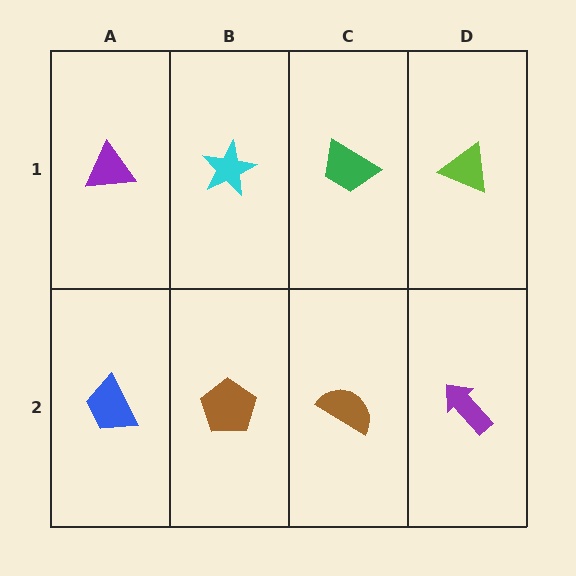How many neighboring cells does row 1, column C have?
3.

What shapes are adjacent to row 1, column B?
A brown pentagon (row 2, column B), a purple triangle (row 1, column A), a green trapezoid (row 1, column C).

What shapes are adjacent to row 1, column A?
A blue trapezoid (row 2, column A), a cyan star (row 1, column B).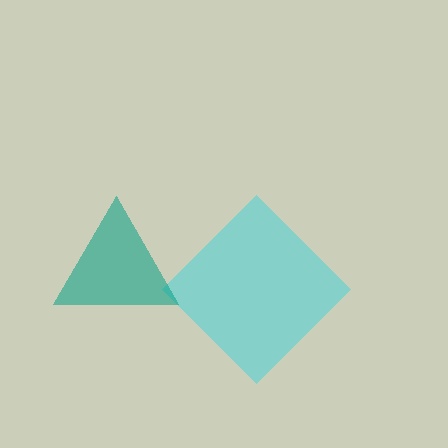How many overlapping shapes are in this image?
There are 2 overlapping shapes in the image.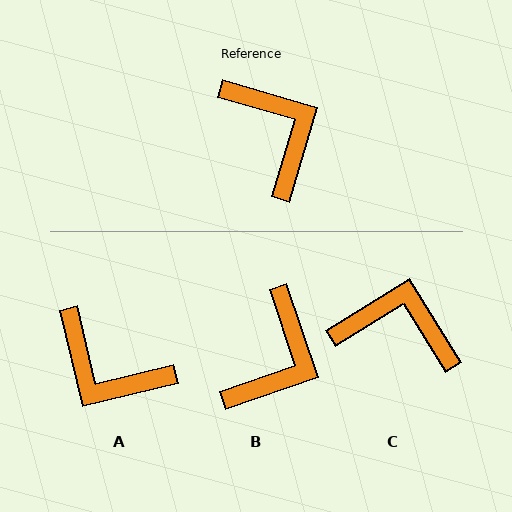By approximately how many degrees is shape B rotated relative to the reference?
Approximately 55 degrees clockwise.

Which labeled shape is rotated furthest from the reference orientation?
A, about 150 degrees away.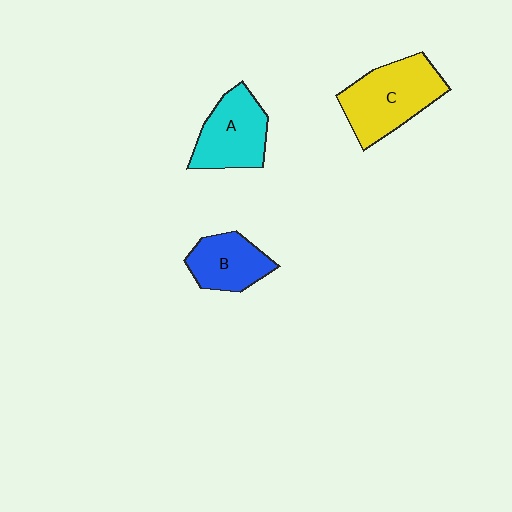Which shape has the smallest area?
Shape B (blue).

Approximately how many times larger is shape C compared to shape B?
Approximately 1.5 times.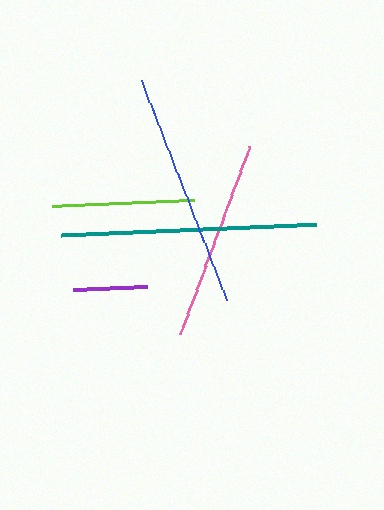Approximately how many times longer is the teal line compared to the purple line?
The teal line is approximately 3.4 times the length of the purple line.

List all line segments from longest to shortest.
From longest to shortest: teal, blue, pink, lime, purple.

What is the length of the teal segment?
The teal segment is approximately 256 pixels long.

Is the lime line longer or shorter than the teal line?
The teal line is longer than the lime line.